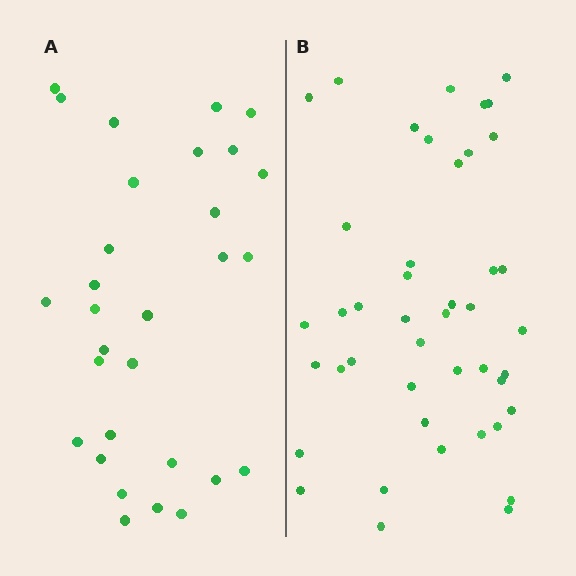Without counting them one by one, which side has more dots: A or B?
Region B (the right region) has more dots.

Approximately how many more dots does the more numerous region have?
Region B has approximately 15 more dots than region A.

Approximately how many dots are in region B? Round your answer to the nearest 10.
About 40 dots. (The exact count is 44, which rounds to 40.)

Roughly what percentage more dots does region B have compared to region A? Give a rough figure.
About 45% more.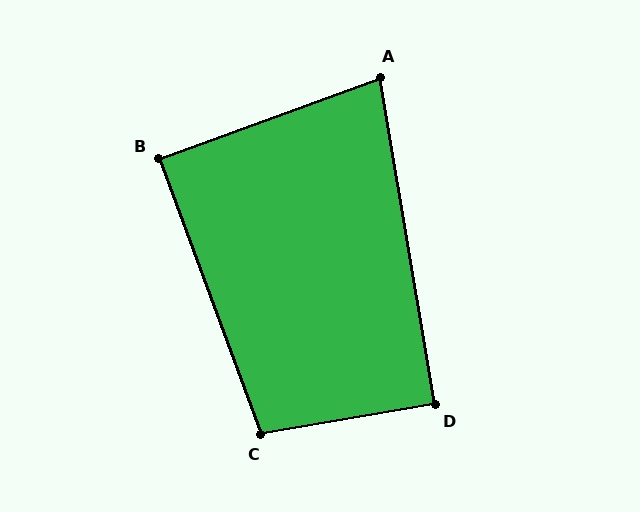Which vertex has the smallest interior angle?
A, at approximately 80 degrees.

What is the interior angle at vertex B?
Approximately 90 degrees (approximately right).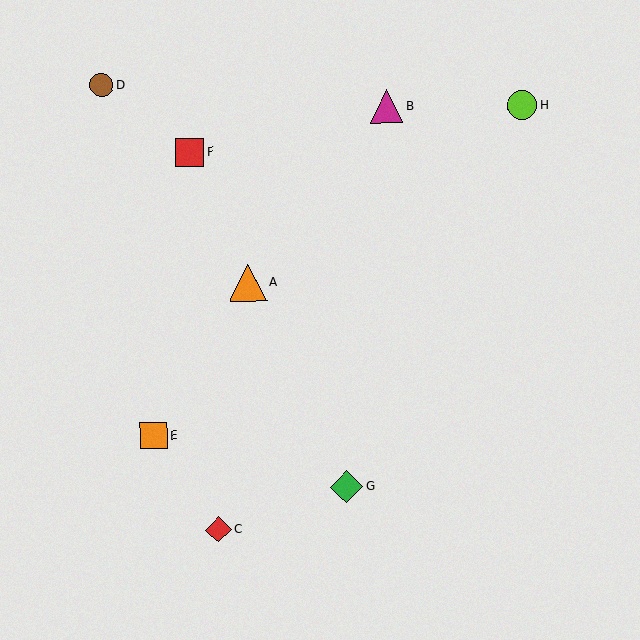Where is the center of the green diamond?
The center of the green diamond is at (347, 487).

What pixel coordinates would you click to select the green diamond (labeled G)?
Click at (347, 487) to select the green diamond G.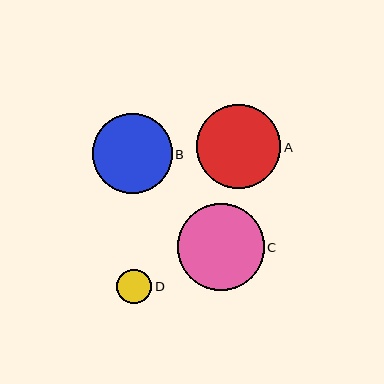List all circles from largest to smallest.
From largest to smallest: C, A, B, D.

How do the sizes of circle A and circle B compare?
Circle A and circle B are approximately the same size.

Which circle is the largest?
Circle C is the largest with a size of approximately 87 pixels.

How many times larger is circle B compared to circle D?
Circle B is approximately 2.3 times the size of circle D.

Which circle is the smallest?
Circle D is the smallest with a size of approximately 35 pixels.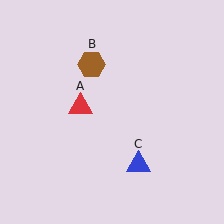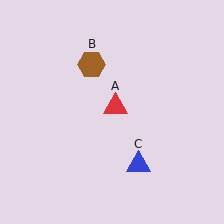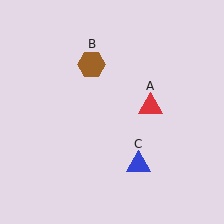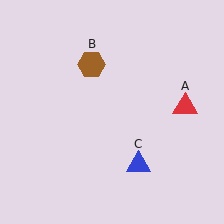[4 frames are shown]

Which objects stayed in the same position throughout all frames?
Brown hexagon (object B) and blue triangle (object C) remained stationary.